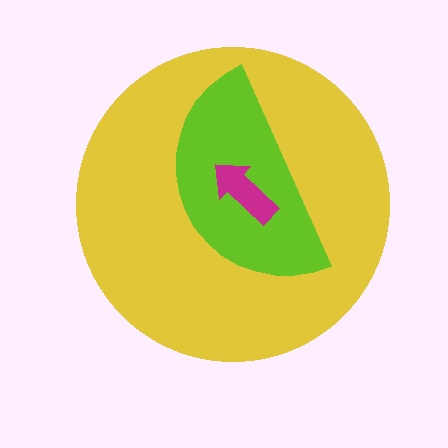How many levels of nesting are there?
3.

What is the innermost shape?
The magenta arrow.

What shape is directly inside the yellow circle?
The lime semicircle.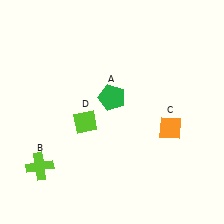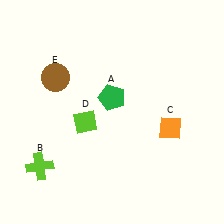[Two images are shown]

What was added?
A brown circle (E) was added in Image 2.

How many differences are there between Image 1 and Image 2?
There is 1 difference between the two images.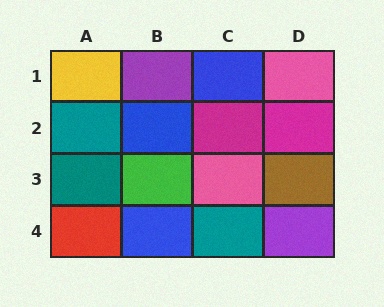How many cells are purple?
2 cells are purple.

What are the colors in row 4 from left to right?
Red, blue, teal, purple.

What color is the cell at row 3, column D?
Brown.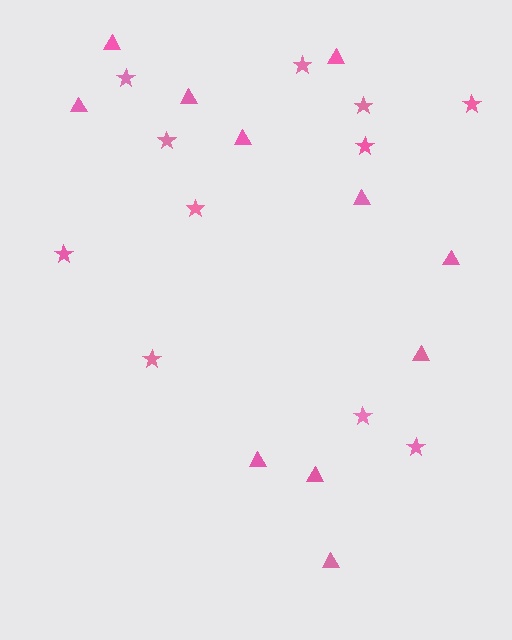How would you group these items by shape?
There are 2 groups: one group of stars (11) and one group of triangles (11).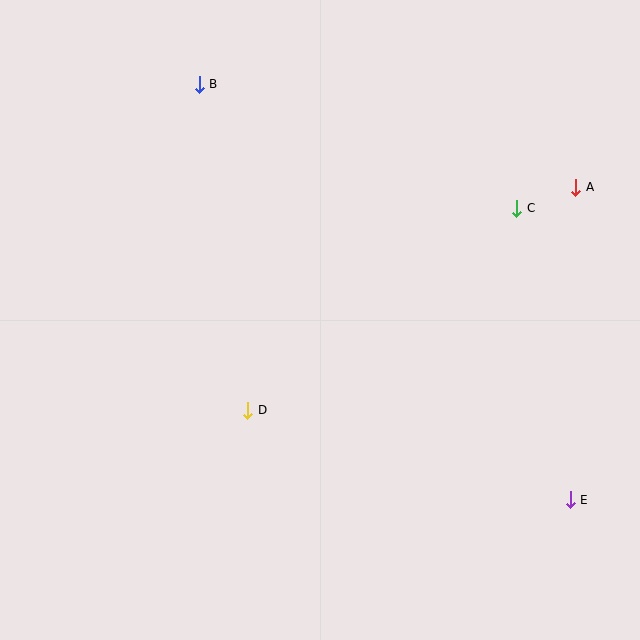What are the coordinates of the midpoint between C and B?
The midpoint between C and B is at (358, 146).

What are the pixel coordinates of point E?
Point E is at (570, 500).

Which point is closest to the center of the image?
Point D at (248, 410) is closest to the center.